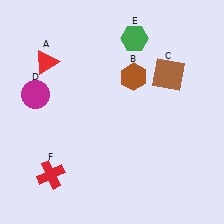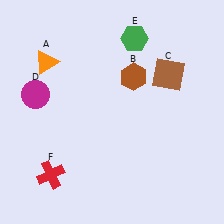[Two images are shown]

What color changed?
The triangle (A) changed from red in Image 1 to orange in Image 2.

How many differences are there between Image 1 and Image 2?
There is 1 difference between the two images.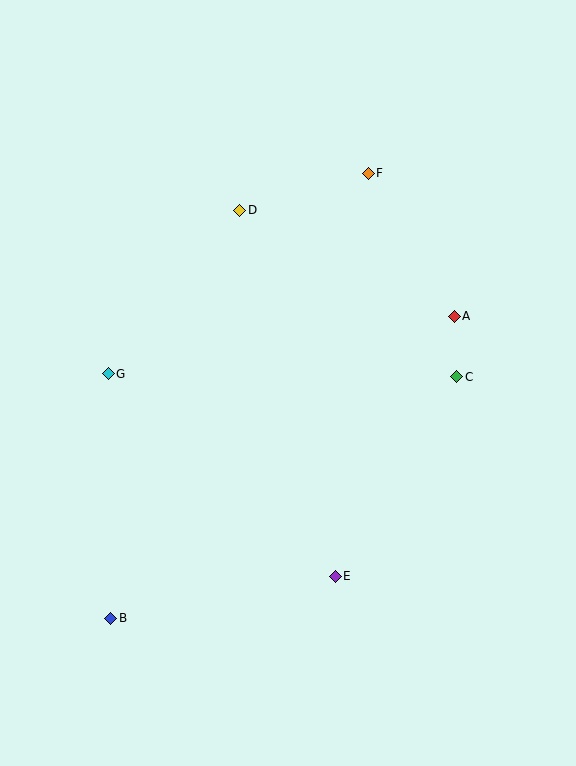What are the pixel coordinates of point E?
Point E is at (335, 576).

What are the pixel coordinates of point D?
Point D is at (240, 210).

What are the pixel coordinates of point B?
Point B is at (111, 618).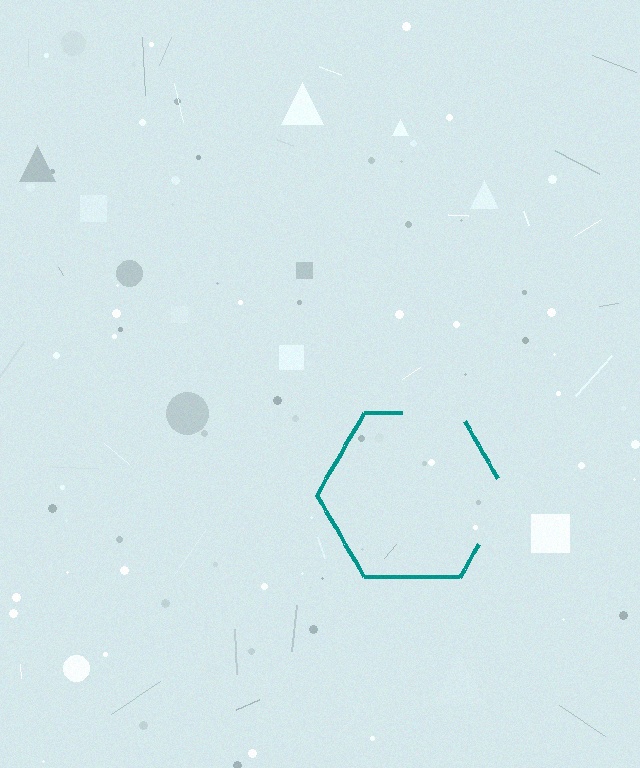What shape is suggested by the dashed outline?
The dashed outline suggests a hexagon.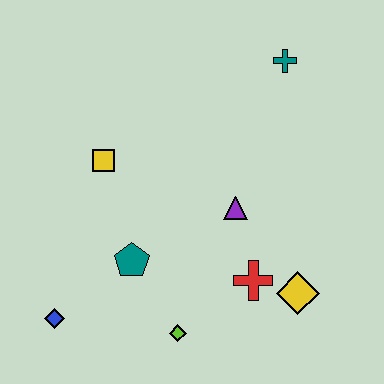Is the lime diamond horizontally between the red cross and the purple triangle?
No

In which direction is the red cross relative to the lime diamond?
The red cross is to the right of the lime diamond.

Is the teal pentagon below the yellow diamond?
No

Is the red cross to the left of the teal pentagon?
No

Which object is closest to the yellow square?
The teal pentagon is closest to the yellow square.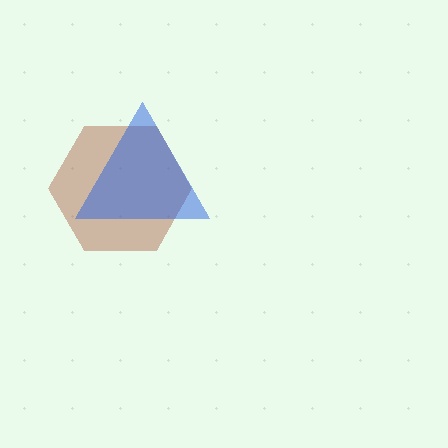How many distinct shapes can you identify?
There are 2 distinct shapes: a brown hexagon, a blue triangle.